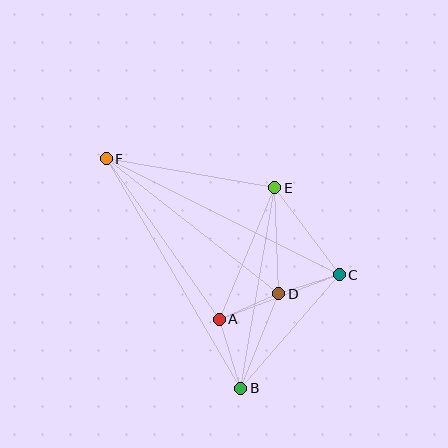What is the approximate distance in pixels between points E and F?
The distance between E and F is approximately 171 pixels.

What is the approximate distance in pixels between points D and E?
The distance between D and E is approximately 106 pixels.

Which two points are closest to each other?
Points C and D are closest to each other.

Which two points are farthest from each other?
Points B and F are farthest from each other.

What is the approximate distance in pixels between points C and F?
The distance between C and F is approximately 260 pixels.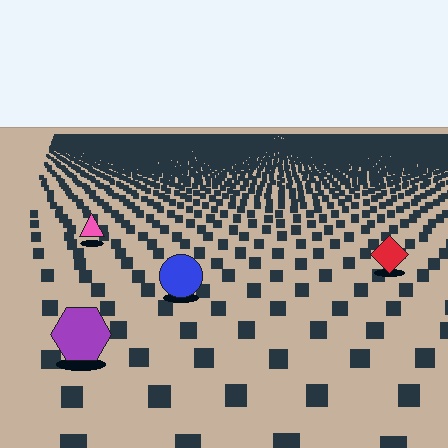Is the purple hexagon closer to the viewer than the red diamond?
Yes. The purple hexagon is closer — you can tell from the texture gradient: the ground texture is coarser near it.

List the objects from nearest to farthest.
From nearest to farthest: the purple hexagon, the blue circle, the red diamond, the pink triangle.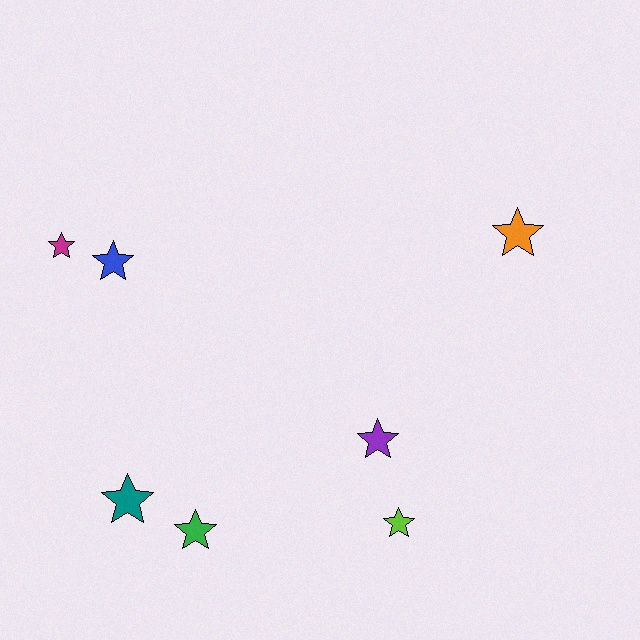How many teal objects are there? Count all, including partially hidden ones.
There is 1 teal object.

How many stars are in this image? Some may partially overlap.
There are 7 stars.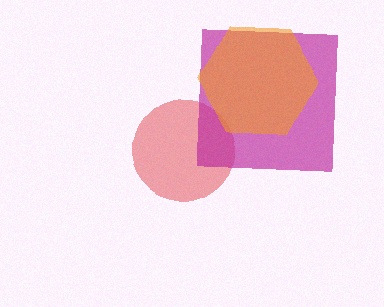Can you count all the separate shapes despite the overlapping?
Yes, there are 3 separate shapes.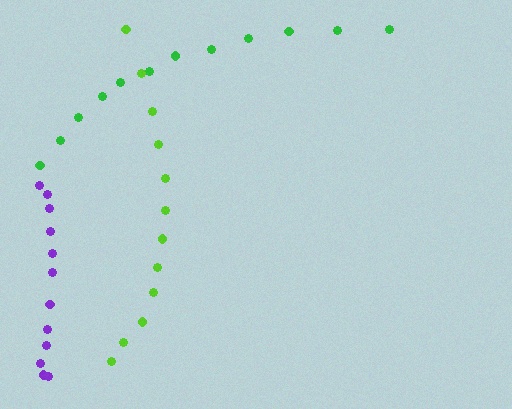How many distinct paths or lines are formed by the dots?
There are 3 distinct paths.